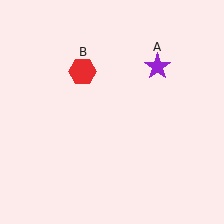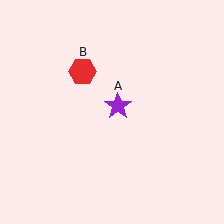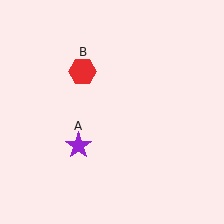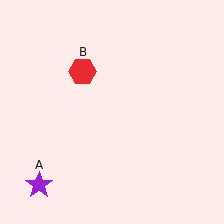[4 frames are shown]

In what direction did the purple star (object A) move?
The purple star (object A) moved down and to the left.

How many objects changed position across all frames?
1 object changed position: purple star (object A).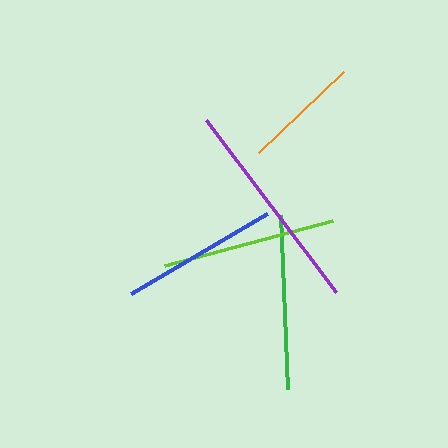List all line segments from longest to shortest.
From longest to shortest: purple, green, lime, blue, orange.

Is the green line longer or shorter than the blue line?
The green line is longer than the blue line.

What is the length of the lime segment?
The lime segment is approximately 173 pixels long.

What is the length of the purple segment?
The purple segment is approximately 216 pixels long.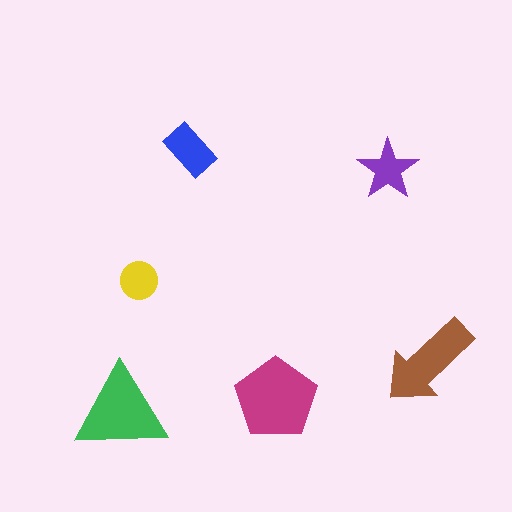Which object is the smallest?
The yellow circle.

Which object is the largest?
The magenta pentagon.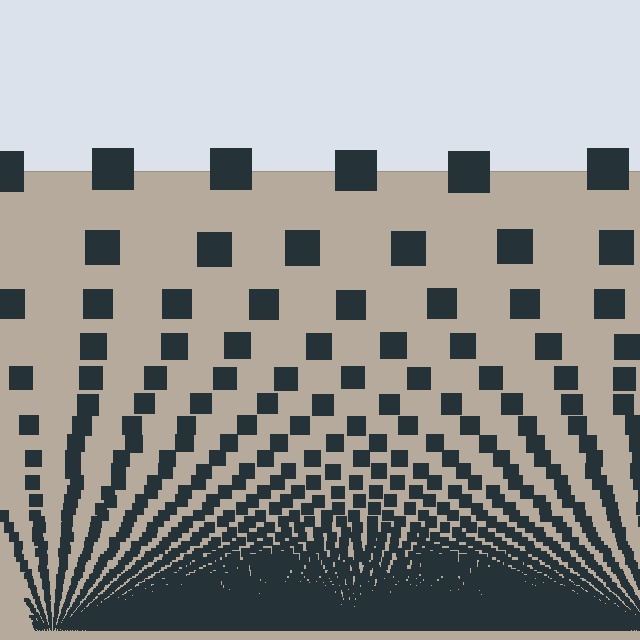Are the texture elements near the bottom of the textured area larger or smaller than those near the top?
Smaller. The gradient is inverted — elements near the bottom are smaller and denser.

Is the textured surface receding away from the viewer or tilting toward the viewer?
The surface appears to tilt toward the viewer. Texture elements get larger and sparser toward the top.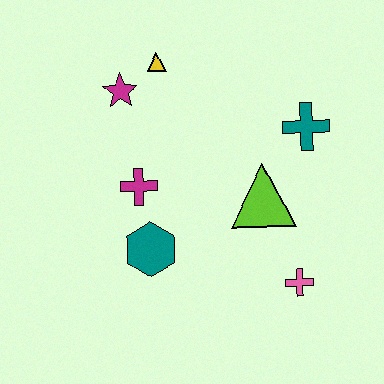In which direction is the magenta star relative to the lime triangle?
The magenta star is to the left of the lime triangle.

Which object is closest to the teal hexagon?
The magenta cross is closest to the teal hexagon.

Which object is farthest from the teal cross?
The teal hexagon is farthest from the teal cross.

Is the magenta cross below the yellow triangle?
Yes